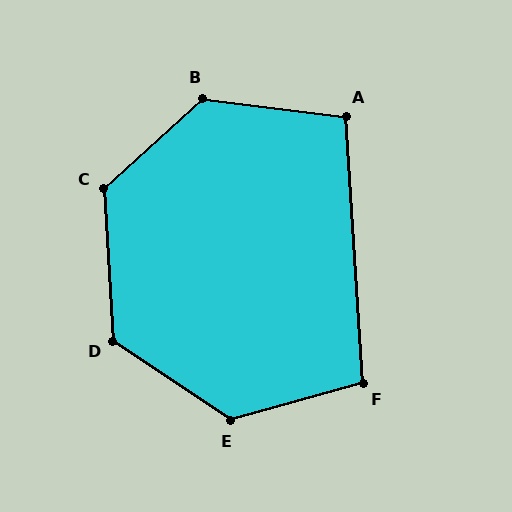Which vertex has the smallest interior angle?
A, at approximately 101 degrees.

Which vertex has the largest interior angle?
B, at approximately 131 degrees.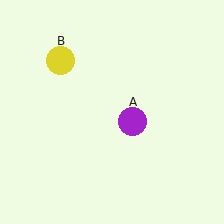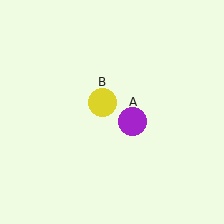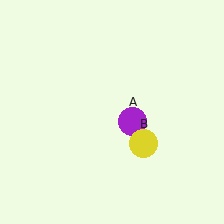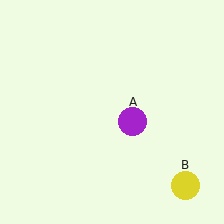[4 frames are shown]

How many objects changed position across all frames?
1 object changed position: yellow circle (object B).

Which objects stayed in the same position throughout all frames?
Purple circle (object A) remained stationary.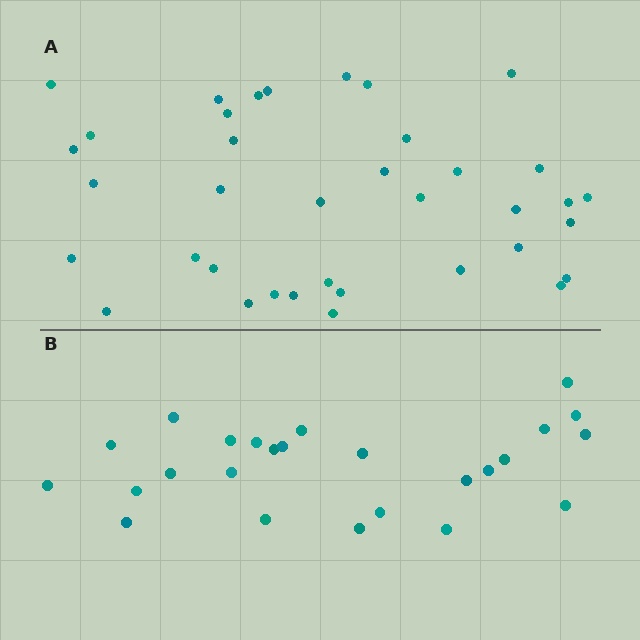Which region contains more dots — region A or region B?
Region A (the top region) has more dots.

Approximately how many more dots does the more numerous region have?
Region A has roughly 12 or so more dots than region B.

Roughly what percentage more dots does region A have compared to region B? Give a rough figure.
About 50% more.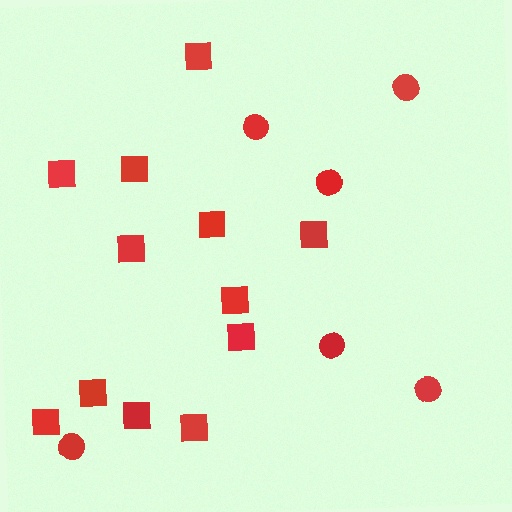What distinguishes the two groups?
There are 2 groups: one group of circles (6) and one group of squares (12).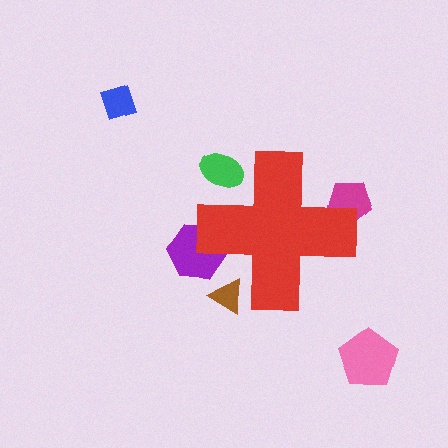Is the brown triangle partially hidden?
Yes, the brown triangle is partially hidden behind the red cross.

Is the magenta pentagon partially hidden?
Yes, the magenta pentagon is partially hidden behind the red cross.